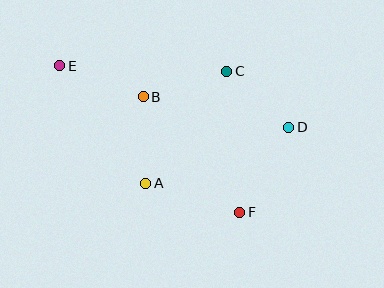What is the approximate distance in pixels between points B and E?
The distance between B and E is approximately 89 pixels.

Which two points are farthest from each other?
Points D and E are farthest from each other.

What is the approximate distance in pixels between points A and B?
The distance between A and B is approximately 87 pixels.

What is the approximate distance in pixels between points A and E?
The distance between A and E is approximately 146 pixels.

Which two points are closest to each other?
Points C and D are closest to each other.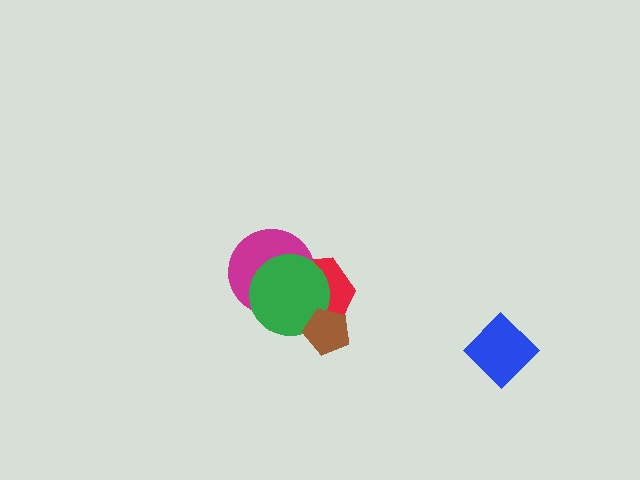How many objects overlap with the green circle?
3 objects overlap with the green circle.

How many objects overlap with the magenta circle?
2 objects overlap with the magenta circle.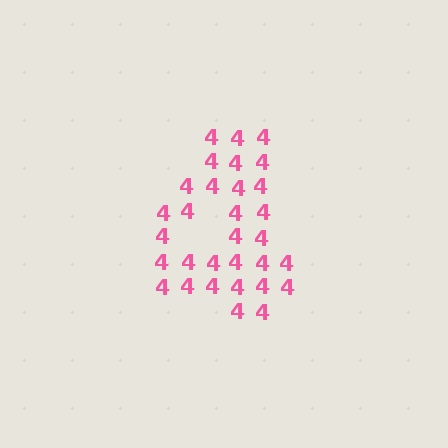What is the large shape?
The large shape is the digit 4.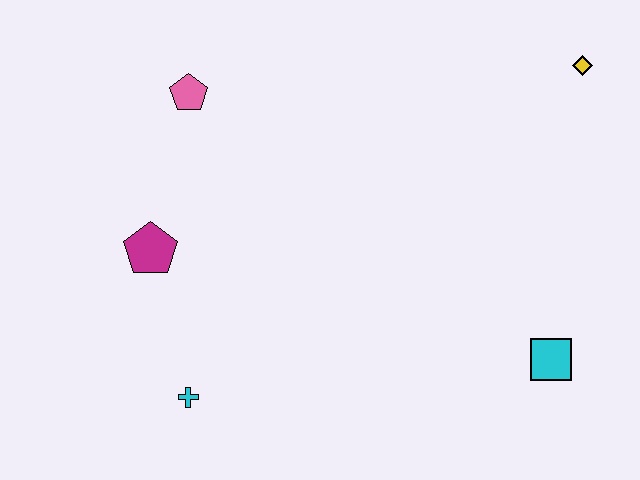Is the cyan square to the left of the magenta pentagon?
No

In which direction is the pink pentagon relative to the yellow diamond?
The pink pentagon is to the left of the yellow diamond.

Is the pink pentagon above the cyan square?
Yes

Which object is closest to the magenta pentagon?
The cyan cross is closest to the magenta pentagon.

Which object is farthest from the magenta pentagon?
The yellow diamond is farthest from the magenta pentagon.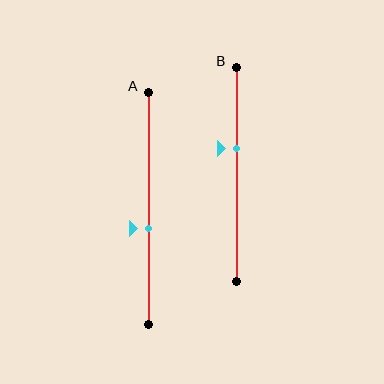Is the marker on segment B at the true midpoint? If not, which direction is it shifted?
No, the marker on segment B is shifted upward by about 12% of the segment length.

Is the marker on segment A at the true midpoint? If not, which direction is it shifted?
No, the marker on segment A is shifted downward by about 9% of the segment length.